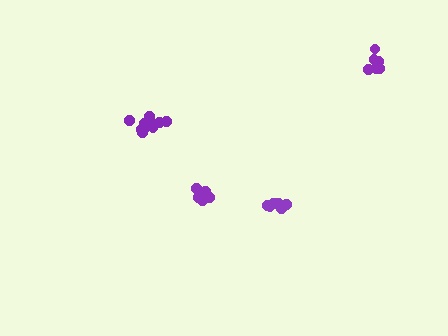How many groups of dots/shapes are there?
There are 4 groups.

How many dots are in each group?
Group 1: 8 dots, Group 2: 9 dots, Group 3: 8 dots, Group 4: 11 dots (36 total).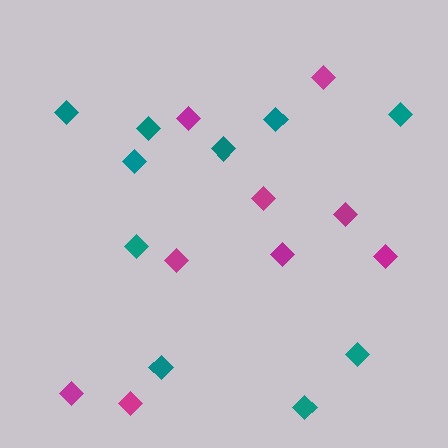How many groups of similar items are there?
There are 2 groups: one group of teal diamonds (10) and one group of magenta diamonds (9).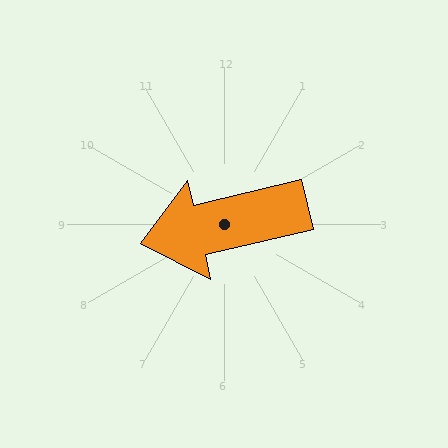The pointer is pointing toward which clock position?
Roughly 9 o'clock.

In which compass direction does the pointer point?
West.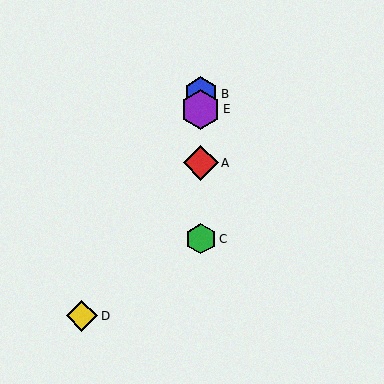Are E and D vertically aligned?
No, E is at x≈201 and D is at x≈82.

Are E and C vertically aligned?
Yes, both are at x≈201.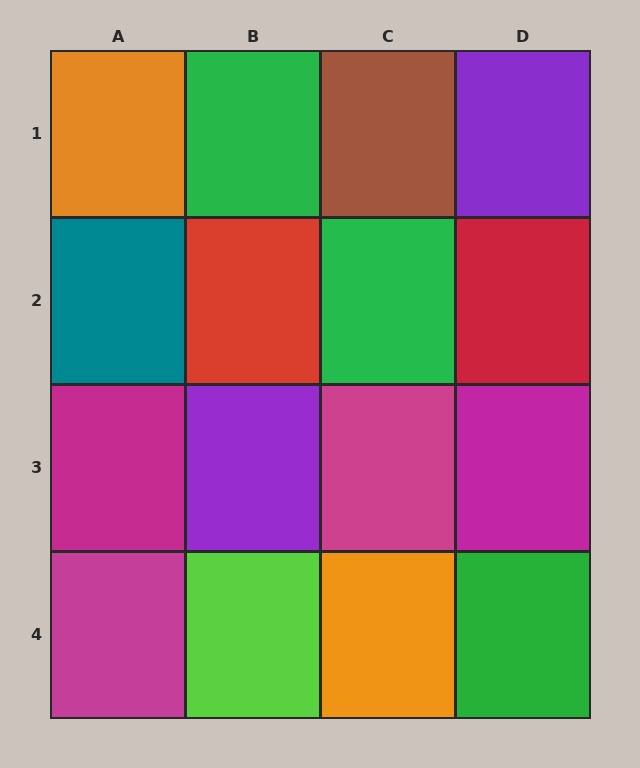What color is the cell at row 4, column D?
Green.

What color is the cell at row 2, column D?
Red.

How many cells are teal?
1 cell is teal.